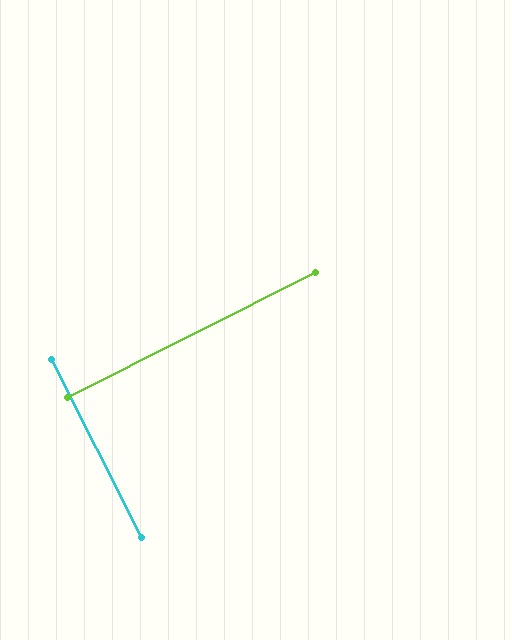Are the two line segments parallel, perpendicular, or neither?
Perpendicular — they meet at approximately 90°.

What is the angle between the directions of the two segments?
Approximately 90 degrees.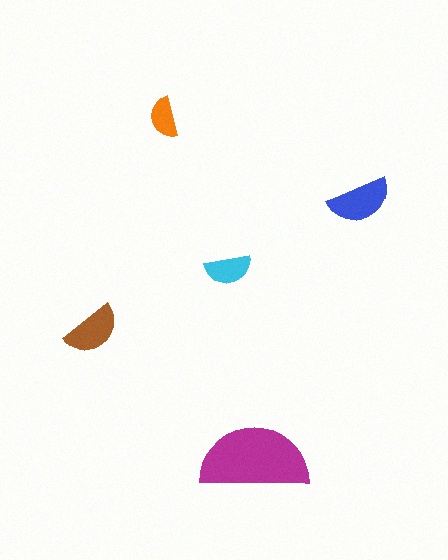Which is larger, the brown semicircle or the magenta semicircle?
The magenta one.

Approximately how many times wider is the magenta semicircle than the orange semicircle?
About 2.5 times wider.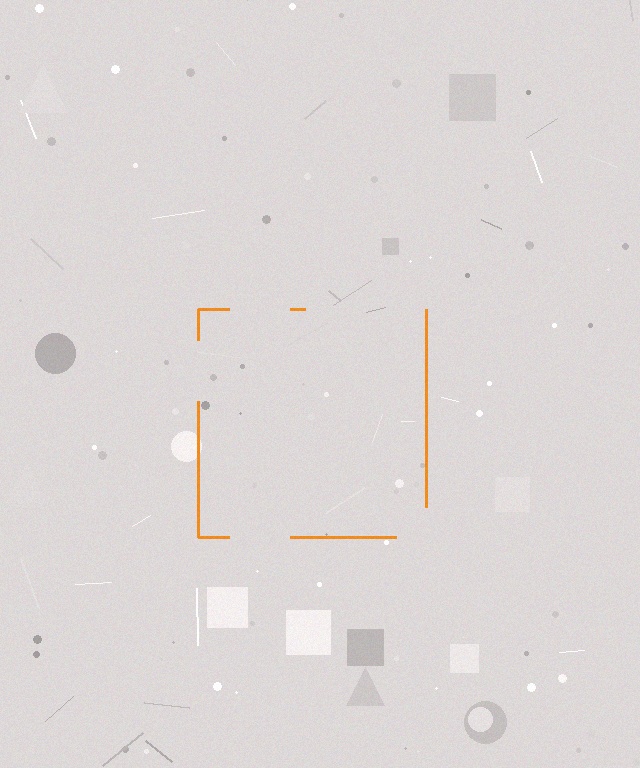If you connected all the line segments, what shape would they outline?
They would outline a square.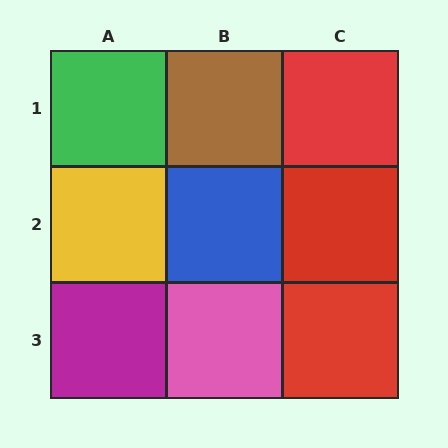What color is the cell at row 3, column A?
Magenta.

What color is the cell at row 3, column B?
Pink.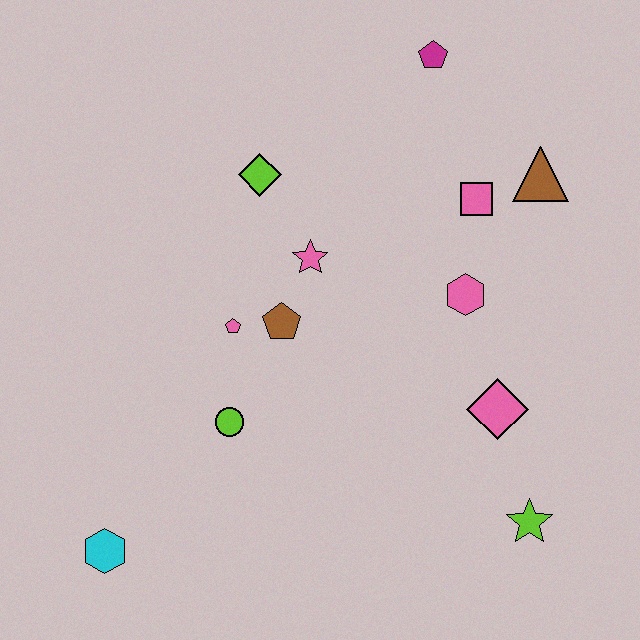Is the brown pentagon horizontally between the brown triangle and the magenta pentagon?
No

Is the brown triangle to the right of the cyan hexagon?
Yes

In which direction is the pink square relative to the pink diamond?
The pink square is above the pink diamond.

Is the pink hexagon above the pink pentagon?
Yes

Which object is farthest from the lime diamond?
The lime star is farthest from the lime diamond.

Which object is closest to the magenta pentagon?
The pink square is closest to the magenta pentagon.